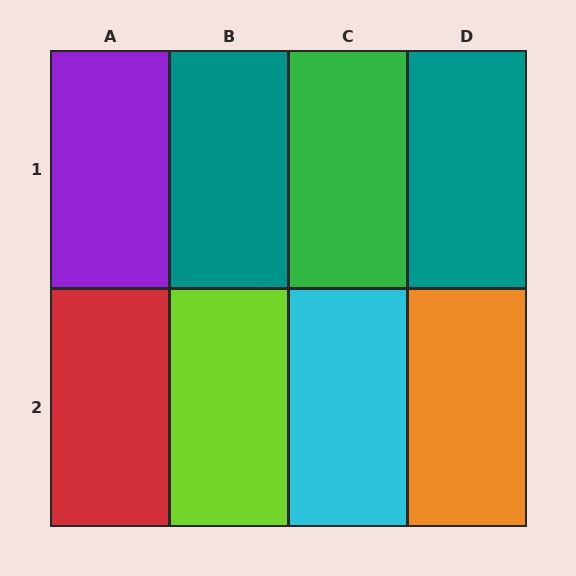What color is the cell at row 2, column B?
Lime.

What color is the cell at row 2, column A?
Red.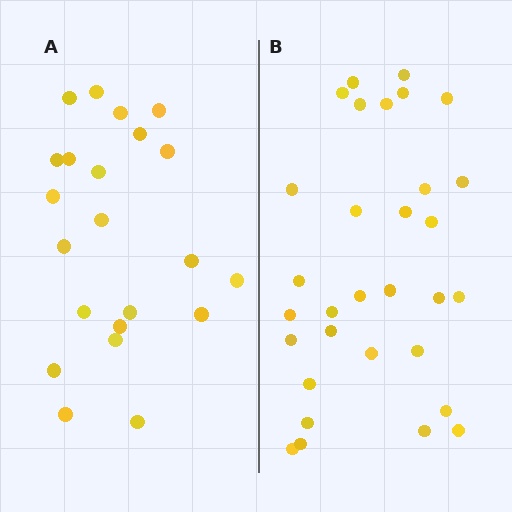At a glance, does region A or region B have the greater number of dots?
Region B (the right region) has more dots.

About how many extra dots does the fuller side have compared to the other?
Region B has roughly 8 or so more dots than region A.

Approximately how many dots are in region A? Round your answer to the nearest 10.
About 20 dots. (The exact count is 22, which rounds to 20.)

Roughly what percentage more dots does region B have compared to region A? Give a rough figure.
About 40% more.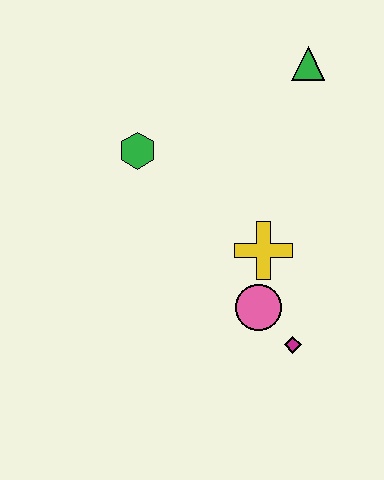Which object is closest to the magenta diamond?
The pink circle is closest to the magenta diamond.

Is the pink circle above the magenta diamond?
Yes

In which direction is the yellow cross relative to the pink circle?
The yellow cross is above the pink circle.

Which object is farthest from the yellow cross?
The green triangle is farthest from the yellow cross.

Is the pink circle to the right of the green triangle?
No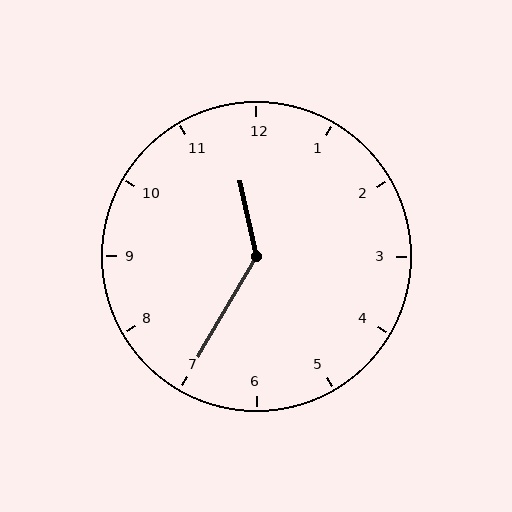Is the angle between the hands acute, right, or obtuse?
It is obtuse.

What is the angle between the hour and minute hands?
Approximately 138 degrees.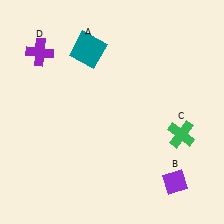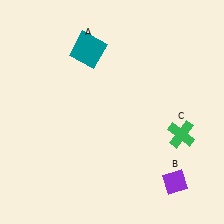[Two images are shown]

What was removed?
The purple cross (D) was removed in Image 2.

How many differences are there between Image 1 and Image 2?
There is 1 difference between the two images.